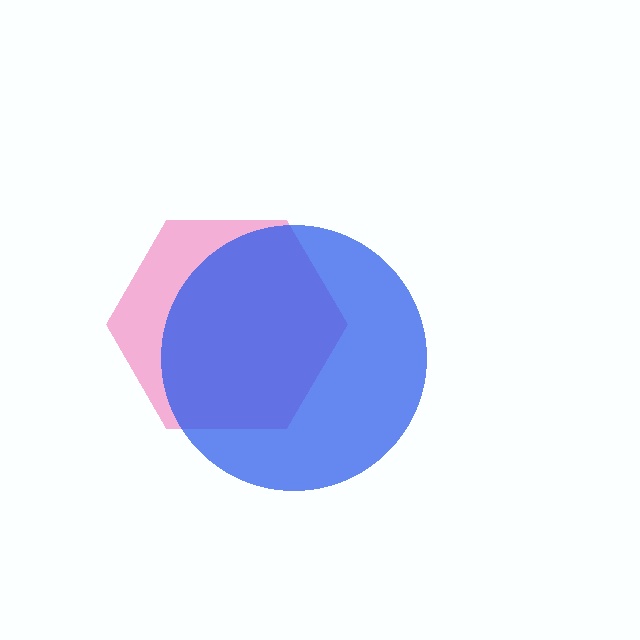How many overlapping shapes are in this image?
There are 2 overlapping shapes in the image.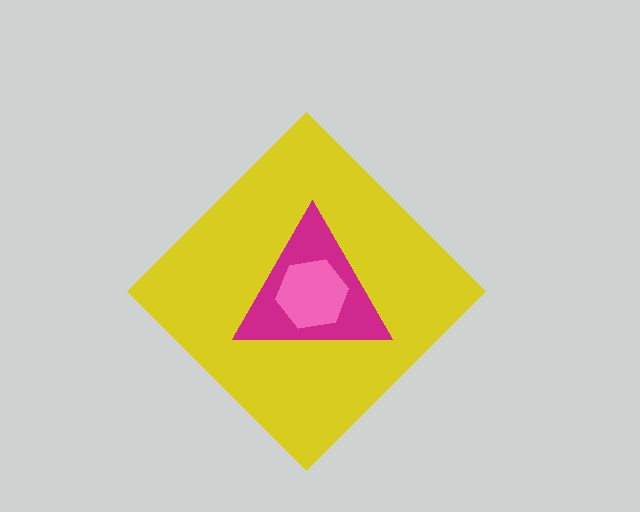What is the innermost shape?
The pink hexagon.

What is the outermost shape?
The yellow diamond.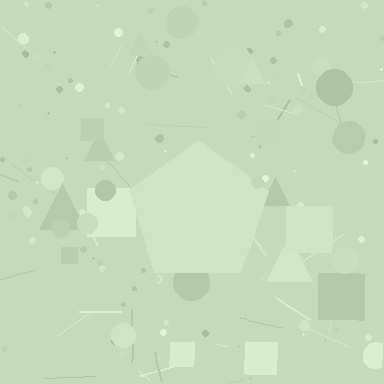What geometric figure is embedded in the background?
A pentagon is embedded in the background.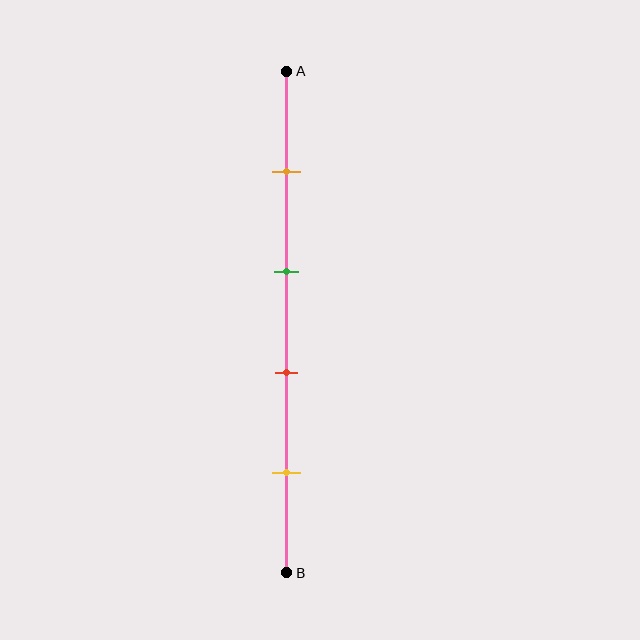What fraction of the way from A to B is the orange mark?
The orange mark is approximately 20% (0.2) of the way from A to B.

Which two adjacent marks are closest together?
The green and red marks are the closest adjacent pair.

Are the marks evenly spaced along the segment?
Yes, the marks are approximately evenly spaced.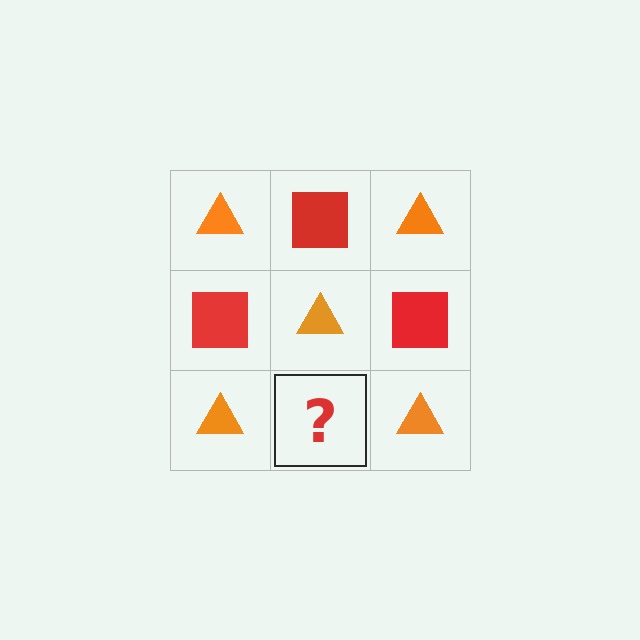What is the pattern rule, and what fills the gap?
The rule is that it alternates orange triangle and red square in a checkerboard pattern. The gap should be filled with a red square.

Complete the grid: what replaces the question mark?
The question mark should be replaced with a red square.